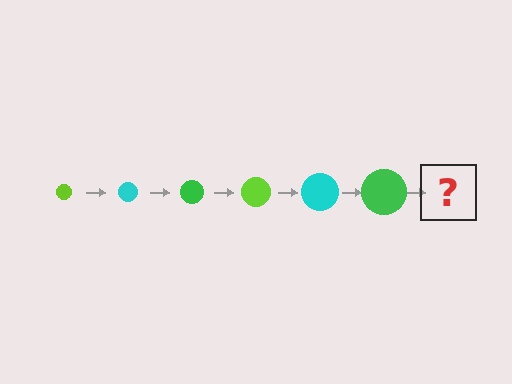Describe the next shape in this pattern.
It should be a lime circle, larger than the previous one.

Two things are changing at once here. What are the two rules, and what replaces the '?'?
The two rules are that the circle grows larger each step and the color cycles through lime, cyan, and green. The '?' should be a lime circle, larger than the previous one.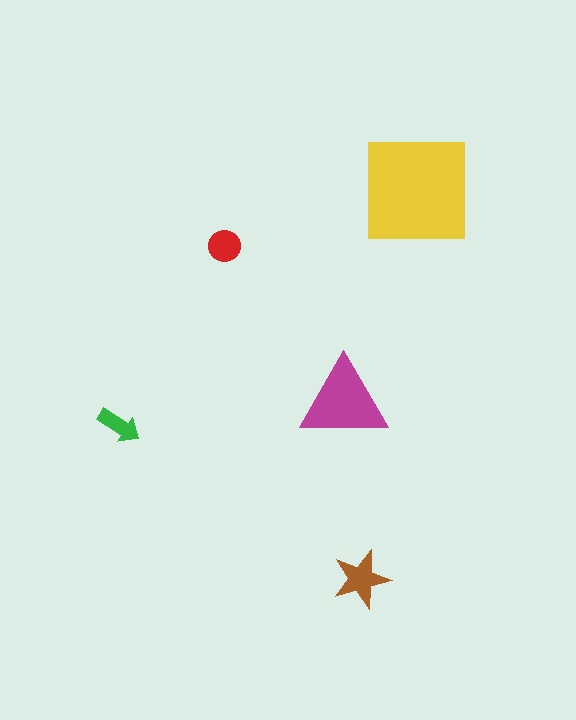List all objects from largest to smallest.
The yellow square, the magenta triangle, the brown star, the red circle, the green arrow.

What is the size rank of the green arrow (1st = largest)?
5th.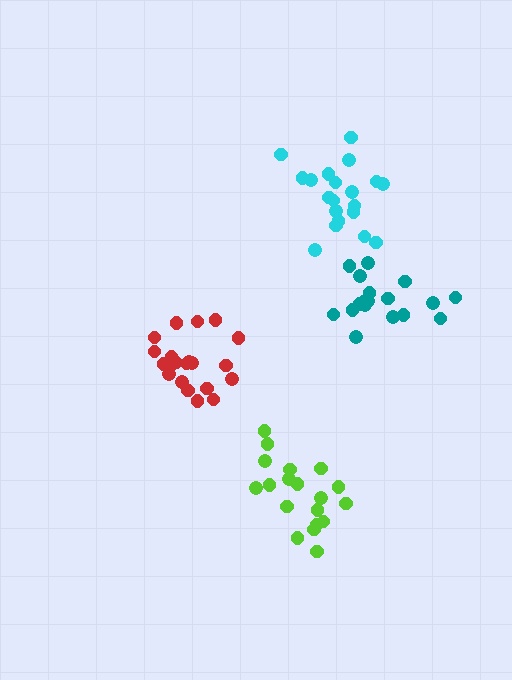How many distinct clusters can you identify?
There are 4 distinct clusters.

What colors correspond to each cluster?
The clusters are colored: red, teal, lime, cyan.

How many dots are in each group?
Group 1: 21 dots, Group 2: 18 dots, Group 3: 19 dots, Group 4: 20 dots (78 total).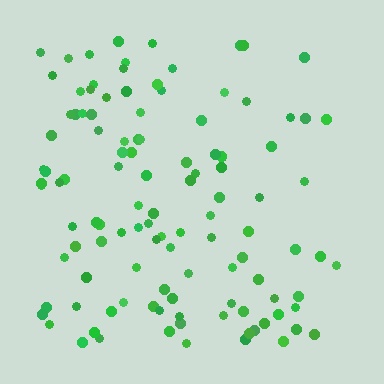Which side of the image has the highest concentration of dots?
The left.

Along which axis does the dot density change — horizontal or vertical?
Horizontal.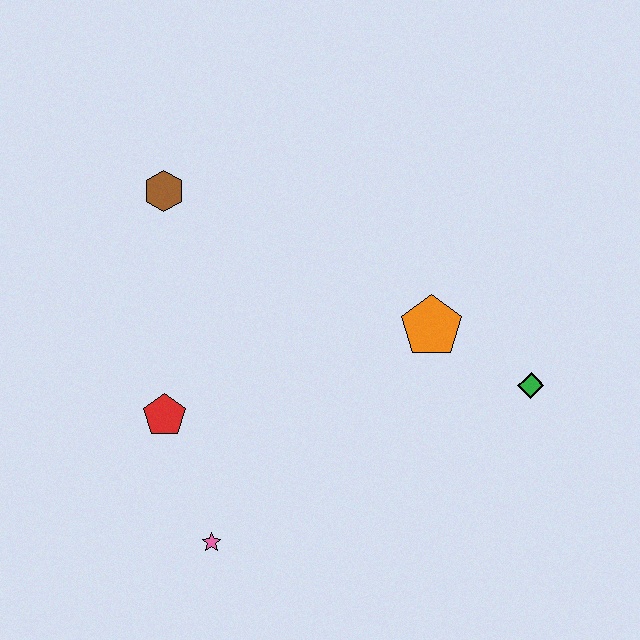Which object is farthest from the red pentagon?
The green diamond is farthest from the red pentagon.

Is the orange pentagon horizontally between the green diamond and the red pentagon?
Yes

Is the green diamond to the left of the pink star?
No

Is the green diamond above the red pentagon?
Yes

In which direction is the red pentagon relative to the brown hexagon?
The red pentagon is below the brown hexagon.